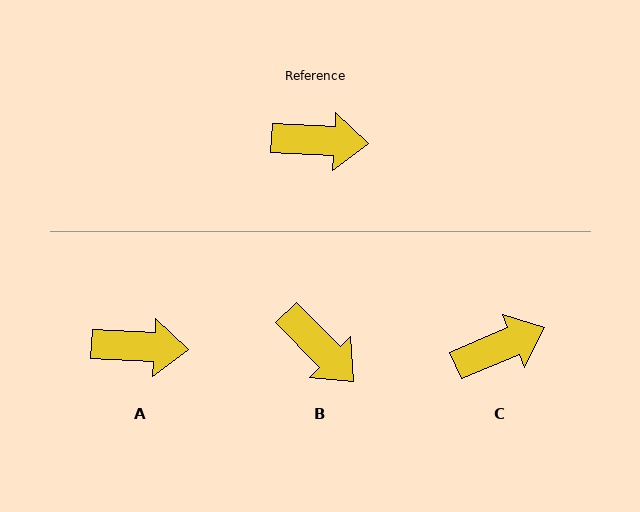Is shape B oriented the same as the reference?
No, it is off by about 42 degrees.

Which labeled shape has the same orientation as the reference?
A.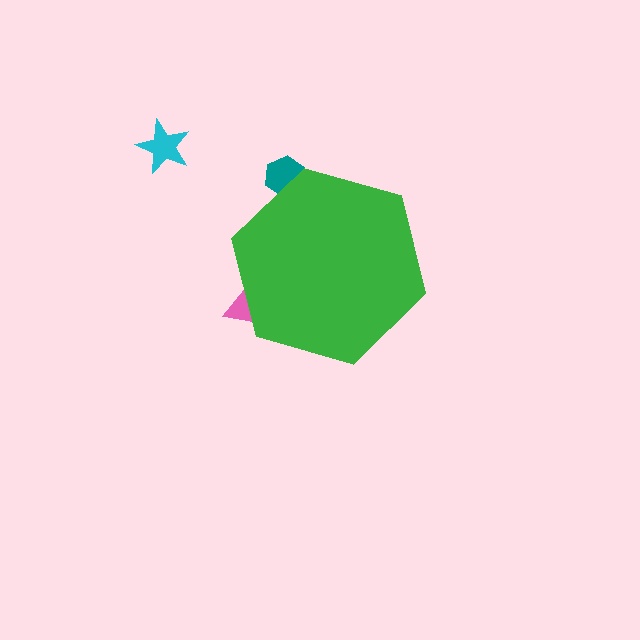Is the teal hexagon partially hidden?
Yes, the teal hexagon is partially hidden behind the green hexagon.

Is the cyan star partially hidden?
No, the cyan star is fully visible.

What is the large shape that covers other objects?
A green hexagon.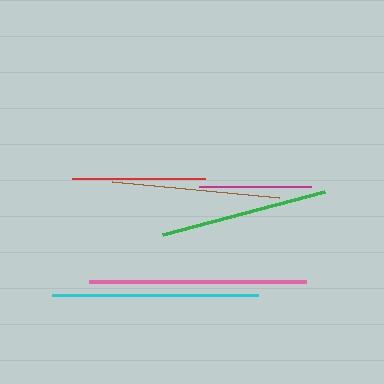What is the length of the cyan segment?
The cyan segment is approximately 206 pixels long.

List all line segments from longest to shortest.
From longest to shortest: pink, cyan, brown, green, red, magenta.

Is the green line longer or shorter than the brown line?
The brown line is longer than the green line.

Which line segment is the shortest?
The magenta line is the shortest at approximately 112 pixels.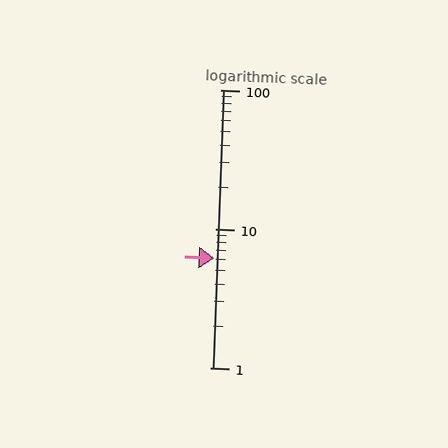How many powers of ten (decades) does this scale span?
The scale spans 2 decades, from 1 to 100.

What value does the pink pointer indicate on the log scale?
The pointer indicates approximately 6.1.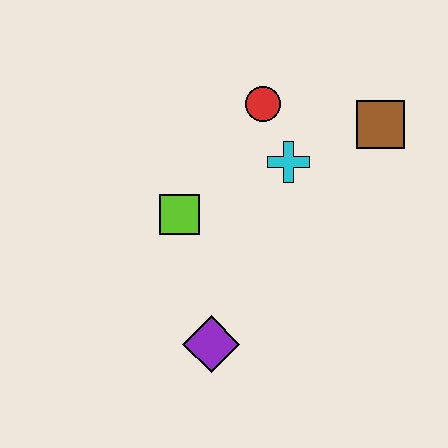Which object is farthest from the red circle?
The purple diamond is farthest from the red circle.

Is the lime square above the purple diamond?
Yes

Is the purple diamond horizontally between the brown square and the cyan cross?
No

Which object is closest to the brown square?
The cyan cross is closest to the brown square.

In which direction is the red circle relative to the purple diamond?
The red circle is above the purple diamond.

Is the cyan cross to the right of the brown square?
No